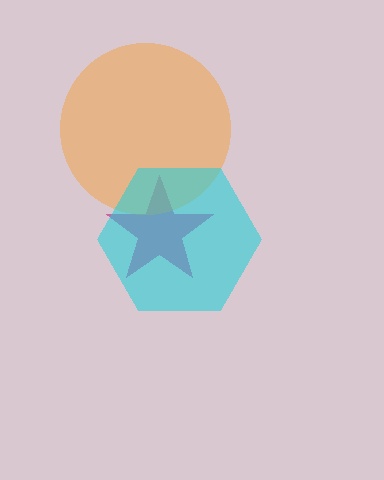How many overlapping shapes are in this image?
There are 3 overlapping shapes in the image.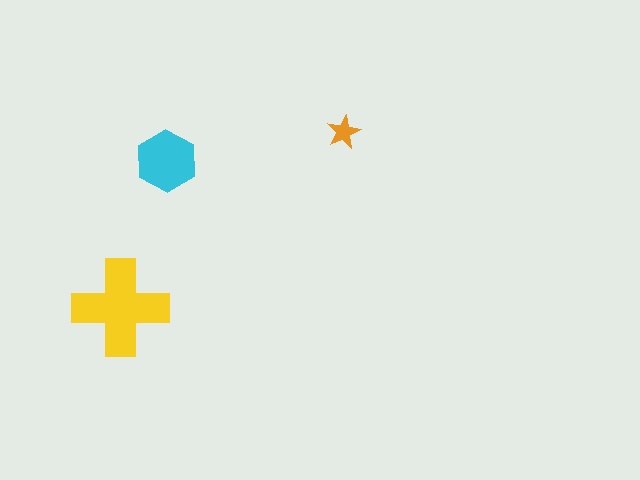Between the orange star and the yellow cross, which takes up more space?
The yellow cross.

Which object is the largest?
The yellow cross.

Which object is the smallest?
The orange star.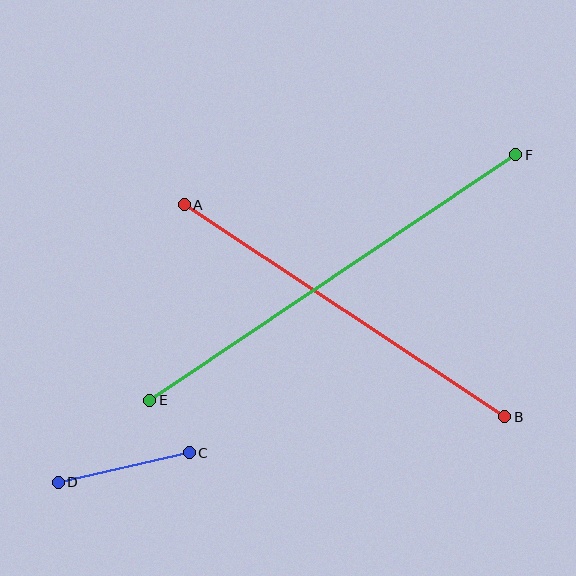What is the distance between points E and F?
The distance is approximately 441 pixels.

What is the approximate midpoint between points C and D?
The midpoint is at approximately (124, 467) pixels.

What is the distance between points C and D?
The distance is approximately 134 pixels.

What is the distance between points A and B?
The distance is approximately 384 pixels.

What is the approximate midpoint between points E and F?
The midpoint is at approximately (333, 277) pixels.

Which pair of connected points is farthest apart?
Points E and F are farthest apart.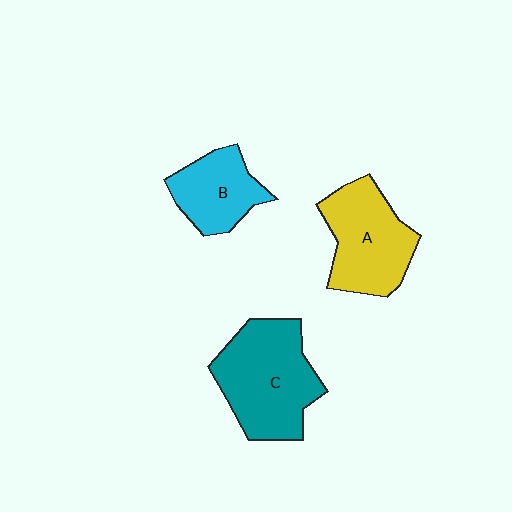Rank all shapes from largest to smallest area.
From largest to smallest: C (teal), A (yellow), B (cyan).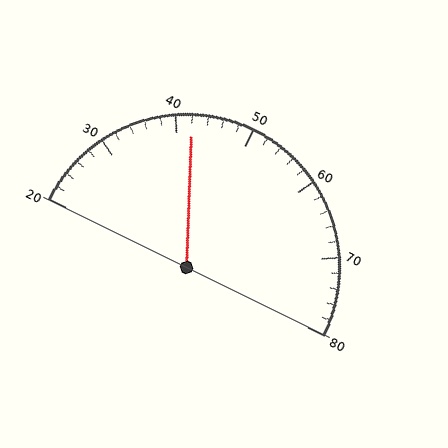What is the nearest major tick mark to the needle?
The nearest major tick mark is 40.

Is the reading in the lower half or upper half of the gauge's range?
The reading is in the lower half of the range (20 to 80).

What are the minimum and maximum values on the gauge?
The gauge ranges from 20 to 80.